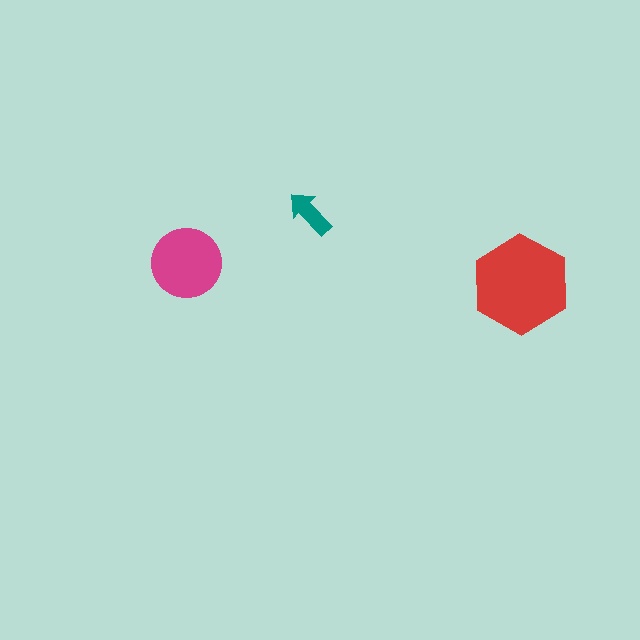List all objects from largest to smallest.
The red hexagon, the magenta circle, the teal arrow.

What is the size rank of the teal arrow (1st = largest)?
3rd.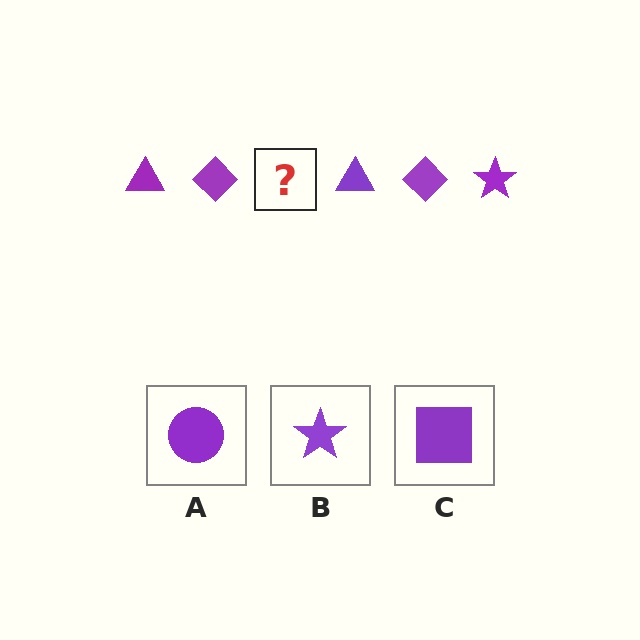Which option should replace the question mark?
Option B.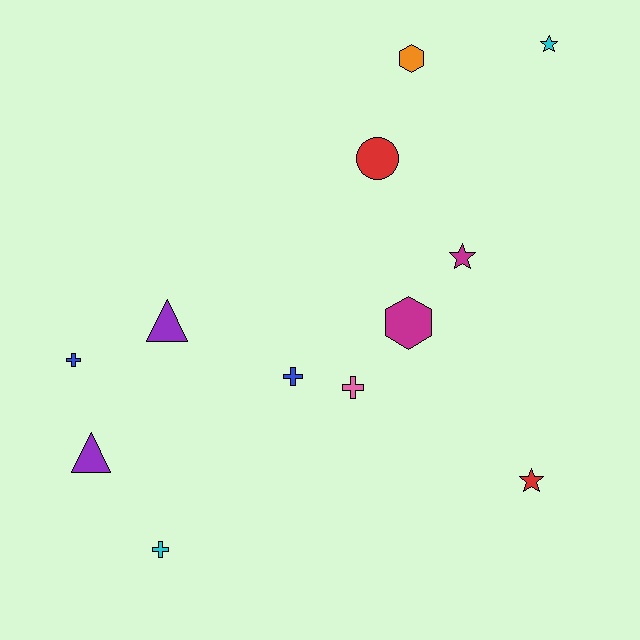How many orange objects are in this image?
There is 1 orange object.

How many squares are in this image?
There are no squares.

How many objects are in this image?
There are 12 objects.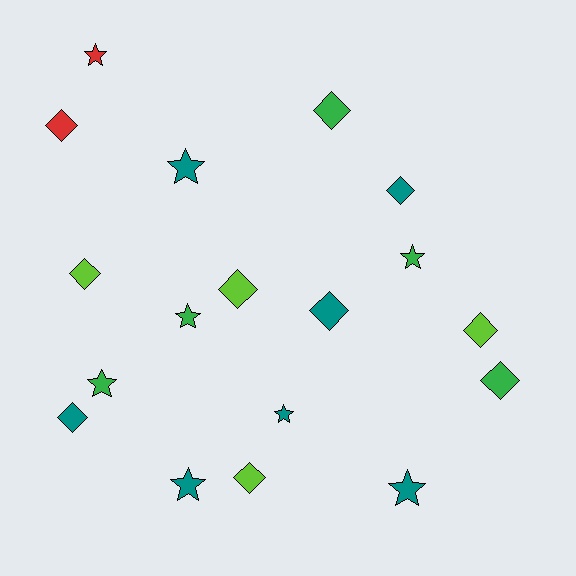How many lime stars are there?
There are no lime stars.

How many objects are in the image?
There are 18 objects.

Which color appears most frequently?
Teal, with 7 objects.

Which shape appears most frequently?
Diamond, with 10 objects.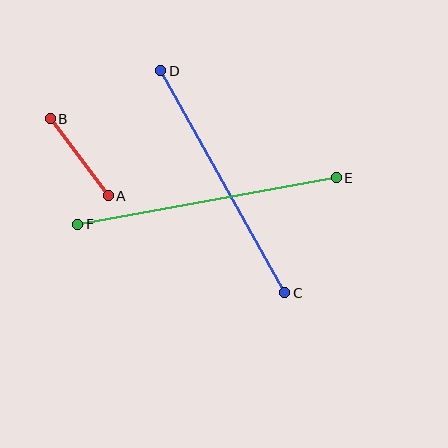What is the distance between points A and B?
The distance is approximately 96 pixels.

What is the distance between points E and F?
The distance is approximately 262 pixels.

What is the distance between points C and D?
The distance is approximately 254 pixels.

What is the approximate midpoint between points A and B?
The midpoint is at approximately (79, 157) pixels.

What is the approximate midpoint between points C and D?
The midpoint is at approximately (223, 182) pixels.